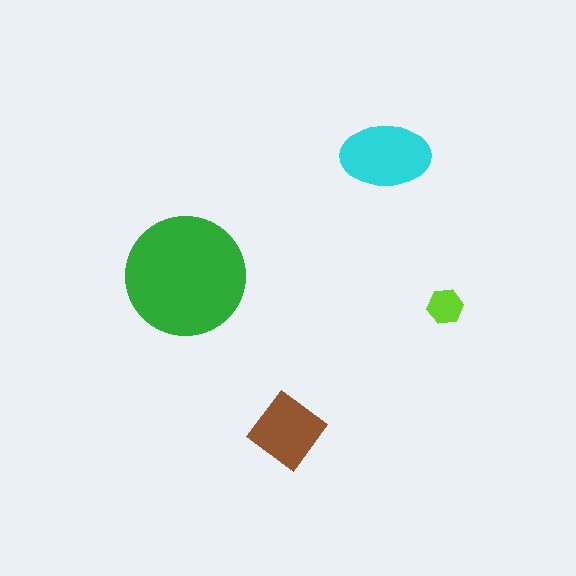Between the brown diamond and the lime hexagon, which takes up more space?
The brown diamond.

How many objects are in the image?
There are 4 objects in the image.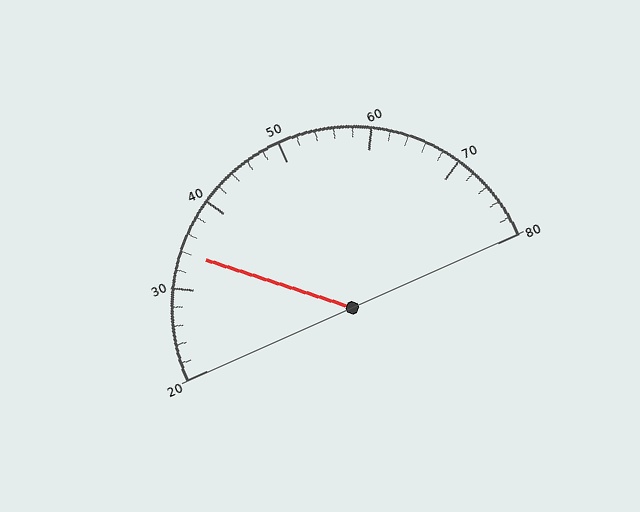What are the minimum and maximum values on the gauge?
The gauge ranges from 20 to 80.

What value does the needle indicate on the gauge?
The needle indicates approximately 34.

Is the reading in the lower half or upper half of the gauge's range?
The reading is in the lower half of the range (20 to 80).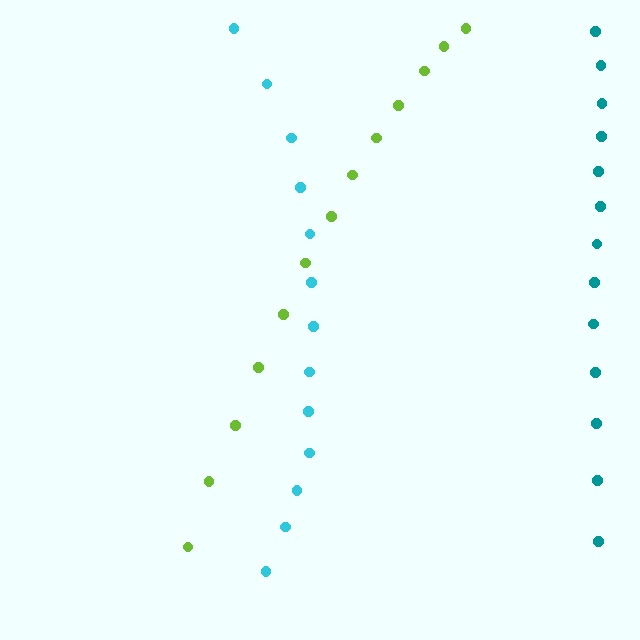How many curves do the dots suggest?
There are 3 distinct paths.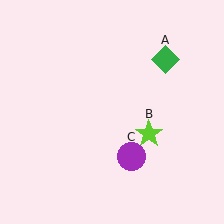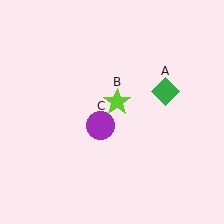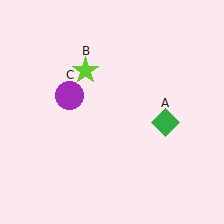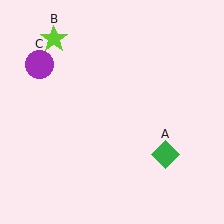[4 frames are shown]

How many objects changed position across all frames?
3 objects changed position: green diamond (object A), lime star (object B), purple circle (object C).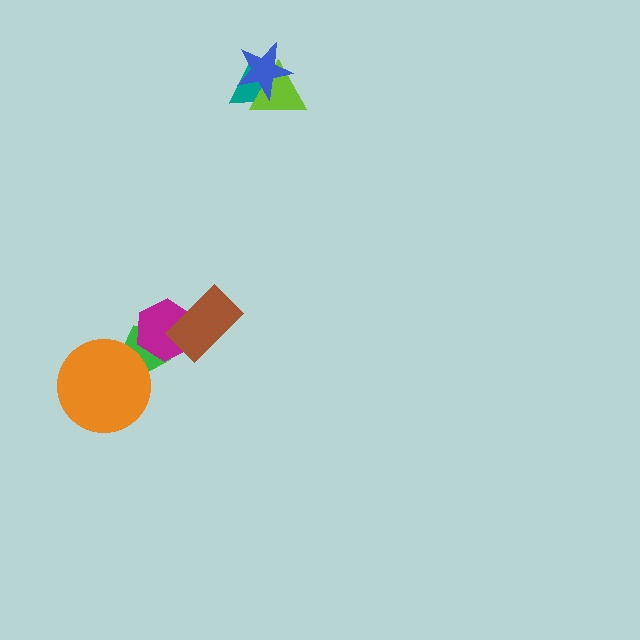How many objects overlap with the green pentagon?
2 objects overlap with the green pentagon.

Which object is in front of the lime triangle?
The blue star is in front of the lime triangle.